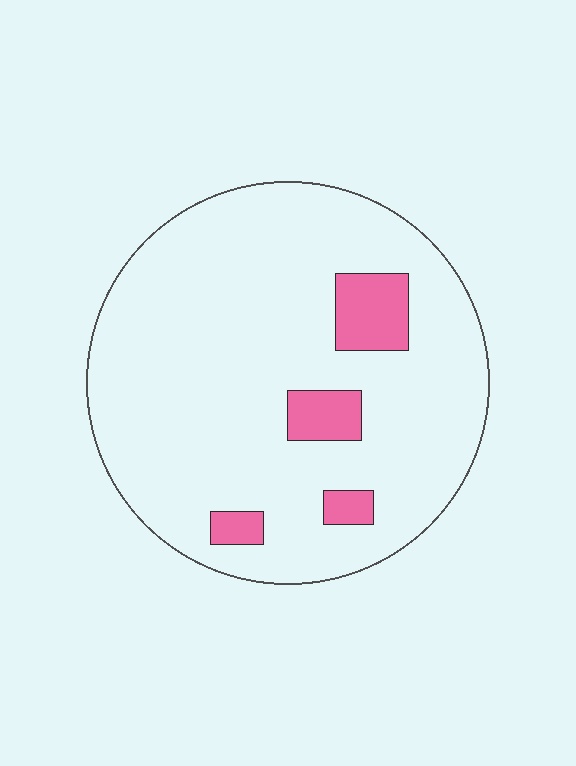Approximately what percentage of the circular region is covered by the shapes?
Approximately 10%.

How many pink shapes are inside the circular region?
4.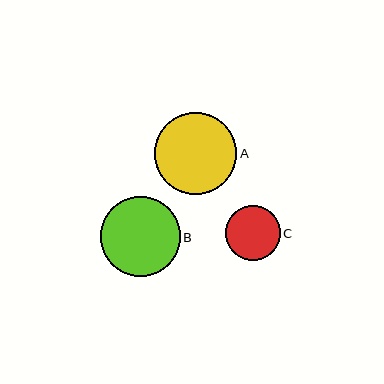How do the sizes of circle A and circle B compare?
Circle A and circle B are approximately the same size.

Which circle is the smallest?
Circle C is the smallest with a size of approximately 55 pixels.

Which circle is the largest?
Circle A is the largest with a size of approximately 82 pixels.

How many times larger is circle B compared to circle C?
Circle B is approximately 1.5 times the size of circle C.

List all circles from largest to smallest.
From largest to smallest: A, B, C.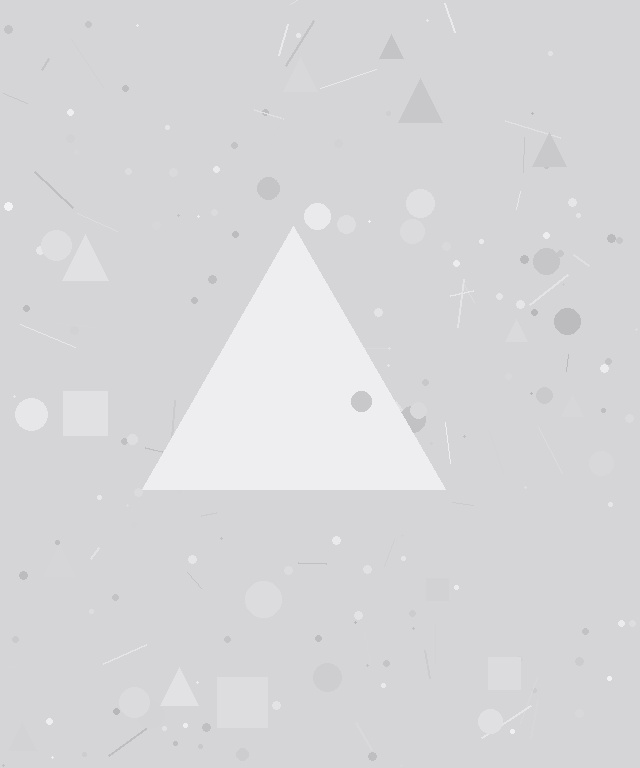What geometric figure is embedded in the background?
A triangle is embedded in the background.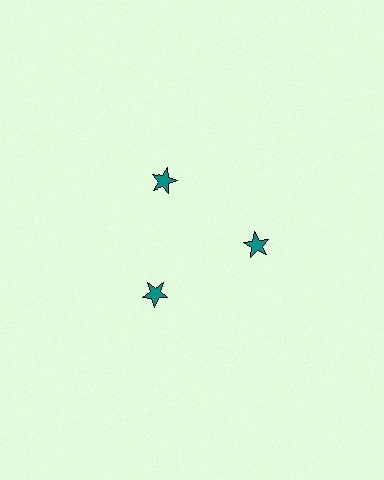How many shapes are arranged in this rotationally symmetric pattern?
There are 3 shapes, arranged in 3 groups of 1.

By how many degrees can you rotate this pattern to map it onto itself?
The pattern maps onto itself every 120 degrees of rotation.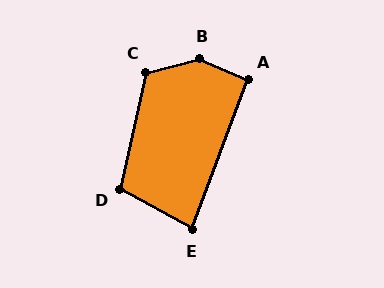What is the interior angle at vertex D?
Approximately 106 degrees (obtuse).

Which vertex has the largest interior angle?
B, at approximately 143 degrees.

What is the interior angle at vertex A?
Approximately 93 degrees (approximately right).